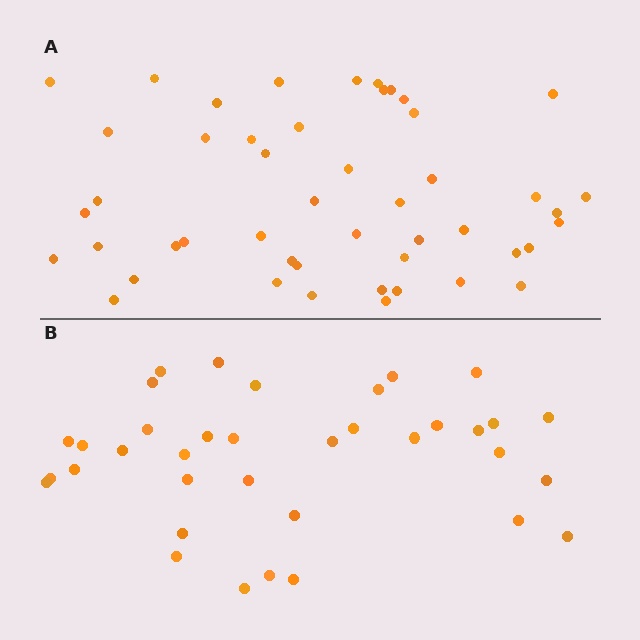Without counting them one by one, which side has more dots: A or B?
Region A (the top region) has more dots.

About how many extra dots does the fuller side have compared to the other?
Region A has roughly 12 or so more dots than region B.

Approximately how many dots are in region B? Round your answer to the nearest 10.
About 40 dots. (The exact count is 36, which rounds to 40.)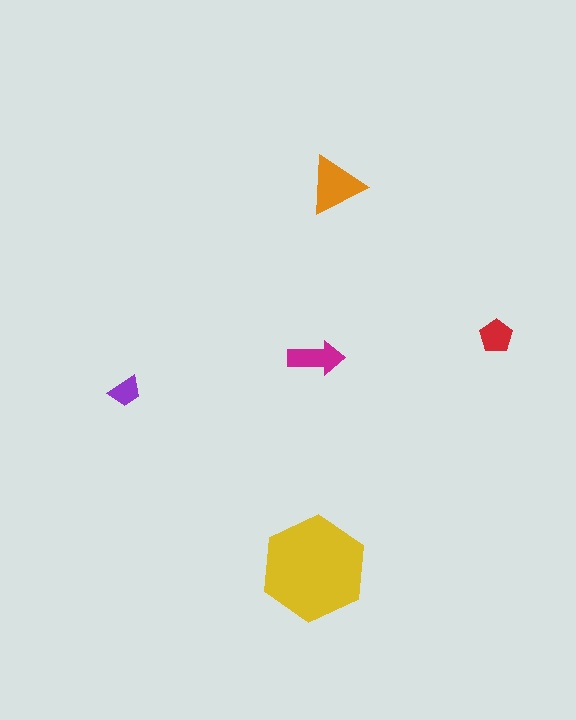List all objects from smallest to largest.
The purple trapezoid, the red pentagon, the magenta arrow, the orange triangle, the yellow hexagon.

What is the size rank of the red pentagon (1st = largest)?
4th.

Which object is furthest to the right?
The red pentagon is rightmost.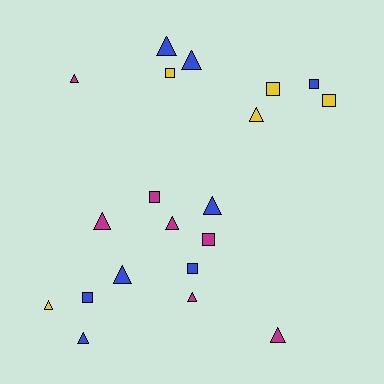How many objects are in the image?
There are 20 objects.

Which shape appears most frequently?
Triangle, with 12 objects.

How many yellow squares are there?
There are 3 yellow squares.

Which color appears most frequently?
Blue, with 8 objects.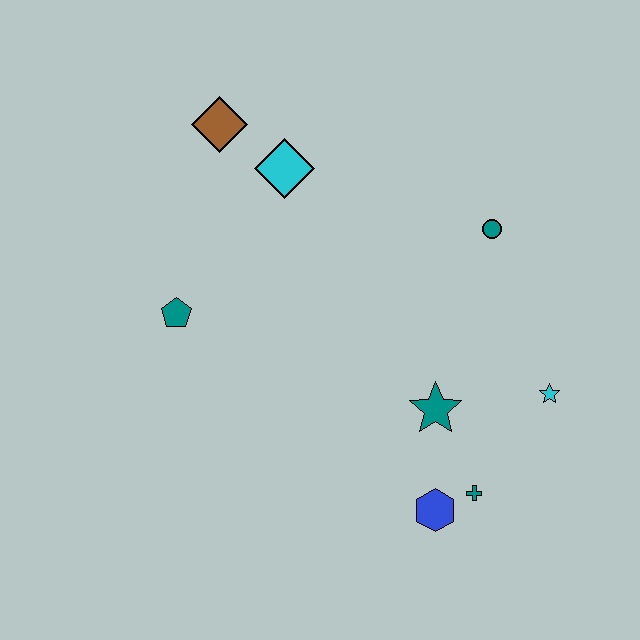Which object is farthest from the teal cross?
The brown diamond is farthest from the teal cross.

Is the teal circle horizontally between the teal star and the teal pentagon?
No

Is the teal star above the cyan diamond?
No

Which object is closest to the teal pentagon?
The cyan diamond is closest to the teal pentagon.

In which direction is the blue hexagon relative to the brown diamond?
The blue hexagon is below the brown diamond.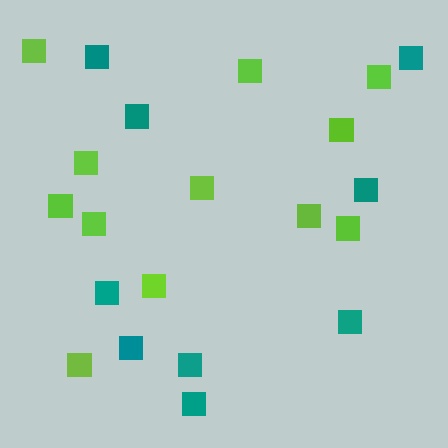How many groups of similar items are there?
There are 2 groups: one group of lime squares (12) and one group of teal squares (9).